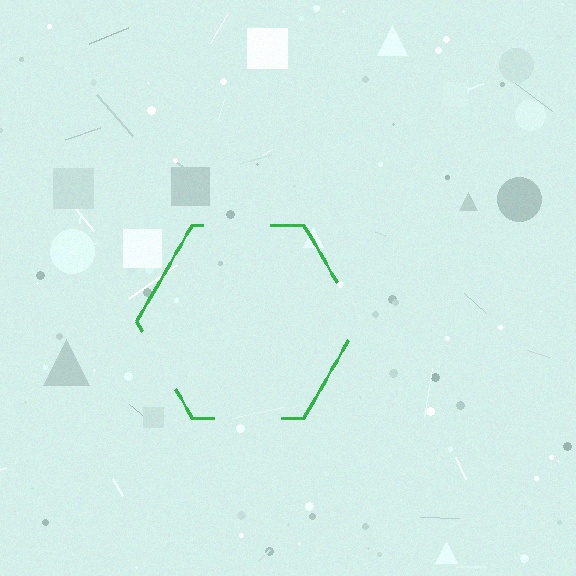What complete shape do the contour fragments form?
The contour fragments form a hexagon.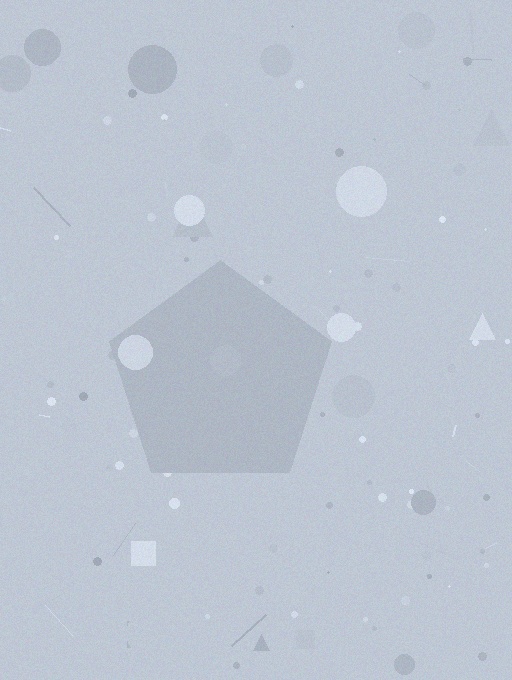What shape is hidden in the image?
A pentagon is hidden in the image.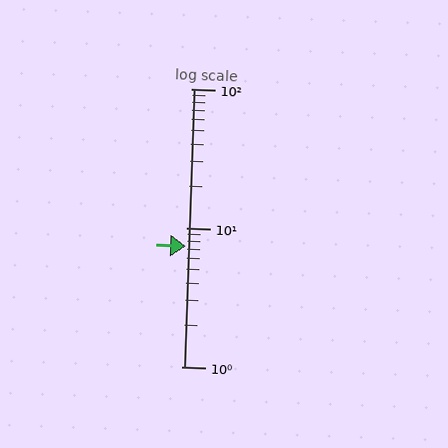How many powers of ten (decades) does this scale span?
The scale spans 2 decades, from 1 to 100.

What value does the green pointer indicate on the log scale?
The pointer indicates approximately 7.4.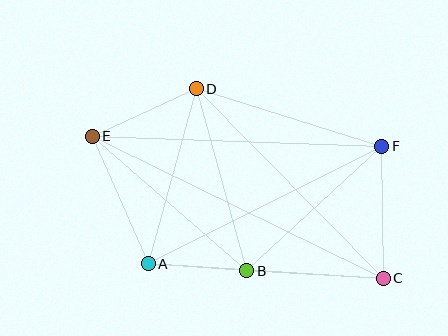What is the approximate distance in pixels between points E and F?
The distance between E and F is approximately 290 pixels.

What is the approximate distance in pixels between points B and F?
The distance between B and F is approximately 184 pixels.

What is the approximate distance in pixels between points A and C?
The distance between A and C is approximately 235 pixels.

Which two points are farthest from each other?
Points C and E are farthest from each other.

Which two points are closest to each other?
Points A and B are closest to each other.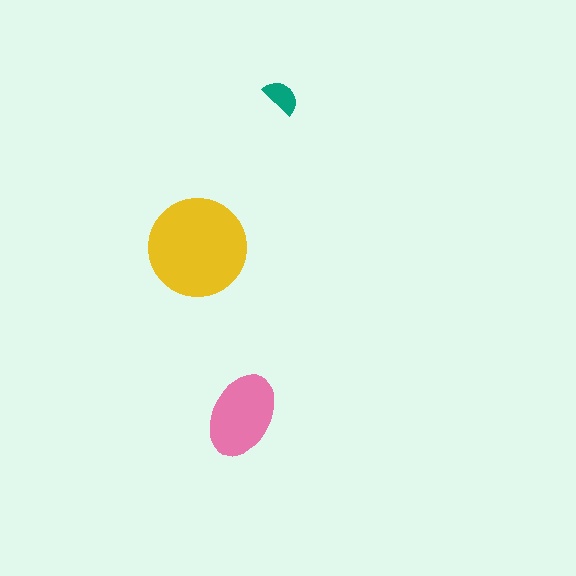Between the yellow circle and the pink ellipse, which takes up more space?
The yellow circle.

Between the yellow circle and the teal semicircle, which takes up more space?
The yellow circle.